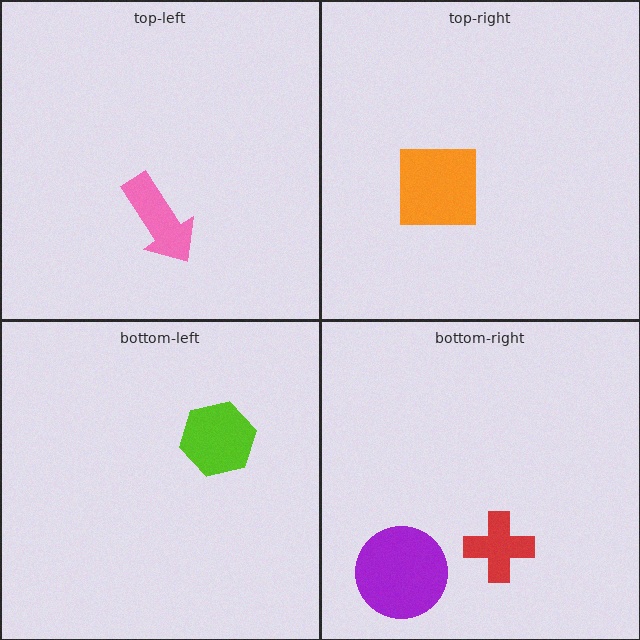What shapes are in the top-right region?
The orange square.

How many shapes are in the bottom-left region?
1.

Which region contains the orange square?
The top-right region.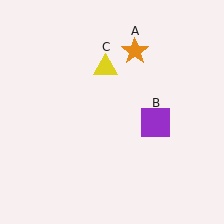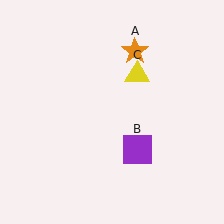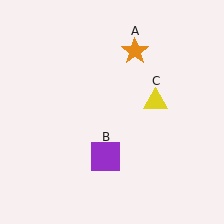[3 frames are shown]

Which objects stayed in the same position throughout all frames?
Orange star (object A) remained stationary.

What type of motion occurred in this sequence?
The purple square (object B), yellow triangle (object C) rotated clockwise around the center of the scene.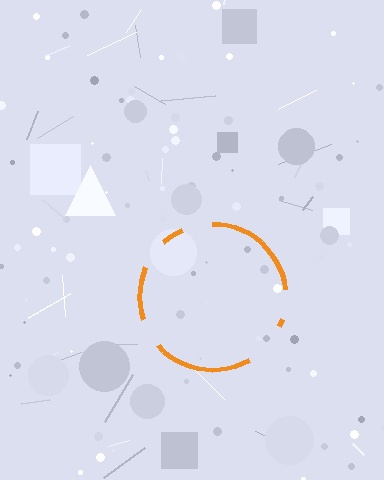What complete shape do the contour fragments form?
The contour fragments form a circle.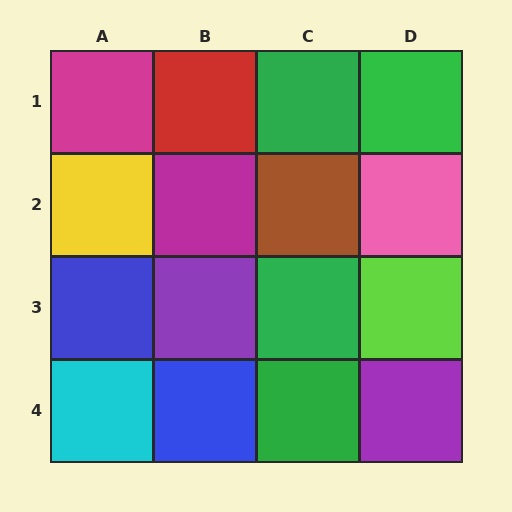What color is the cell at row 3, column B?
Purple.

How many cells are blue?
2 cells are blue.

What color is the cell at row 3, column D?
Lime.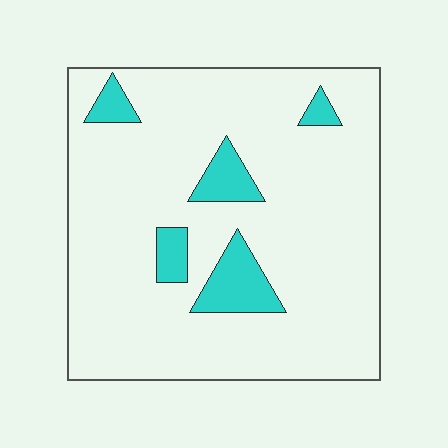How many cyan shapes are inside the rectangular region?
5.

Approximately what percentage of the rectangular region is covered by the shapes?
Approximately 10%.